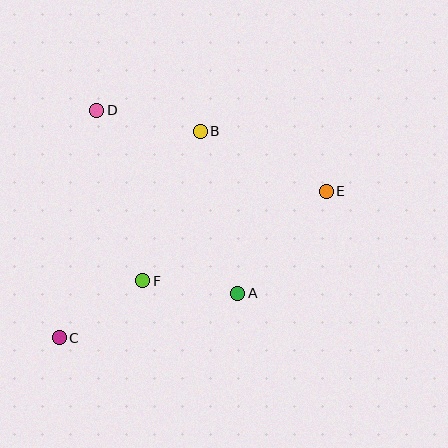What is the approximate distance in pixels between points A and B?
The distance between A and B is approximately 166 pixels.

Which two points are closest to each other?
Points A and F are closest to each other.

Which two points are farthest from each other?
Points C and E are farthest from each other.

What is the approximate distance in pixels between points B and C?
The distance between B and C is approximately 250 pixels.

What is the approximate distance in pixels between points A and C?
The distance between A and C is approximately 184 pixels.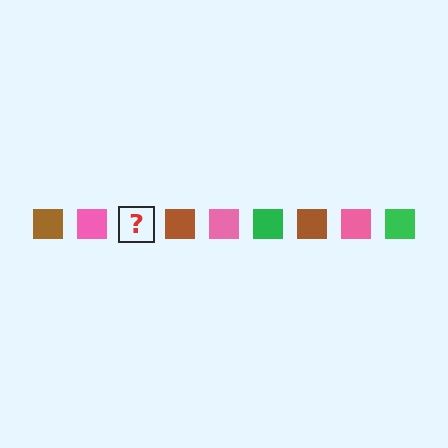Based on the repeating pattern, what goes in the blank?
The blank should be a green square.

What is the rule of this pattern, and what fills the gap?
The rule is that the pattern cycles through brown, pink, green squares. The gap should be filled with a green square.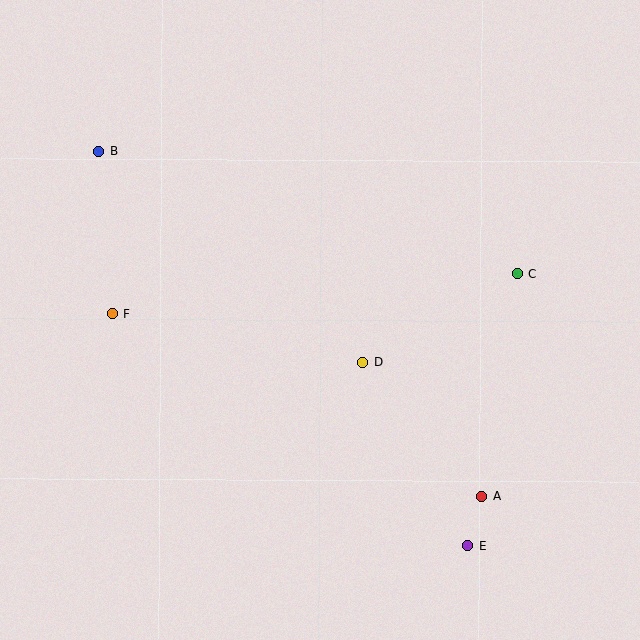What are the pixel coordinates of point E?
Point E is at (467, 546).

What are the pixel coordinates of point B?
Point B is at (99, 151).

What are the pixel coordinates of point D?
Point D is at (362, 363).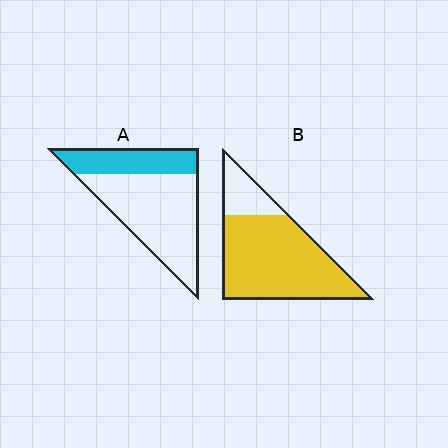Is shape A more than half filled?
No.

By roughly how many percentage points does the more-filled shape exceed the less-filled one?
By roughly 50 percentage points (B over A).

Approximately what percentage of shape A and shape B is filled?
A is approximately 30% and B is approximately 80%.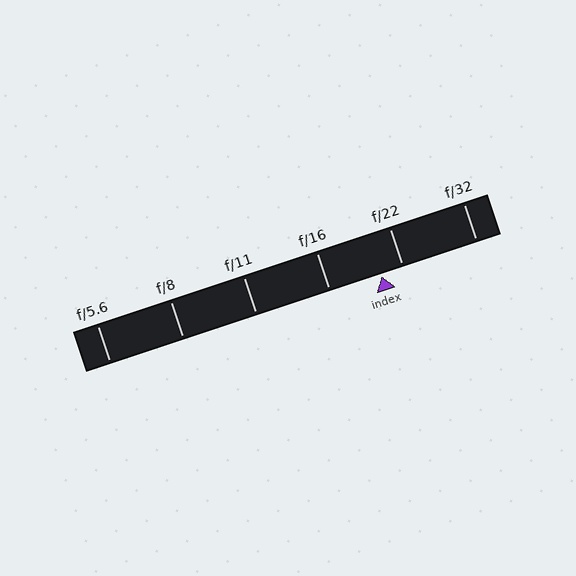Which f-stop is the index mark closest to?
The index mark is closest to f/22.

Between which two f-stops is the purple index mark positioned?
The index mark is between f/16 and f/22.